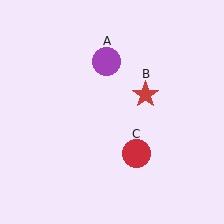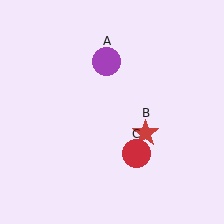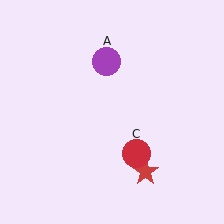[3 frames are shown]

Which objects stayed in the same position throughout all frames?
Purple circle (object A) and red circle (object C) remained stationary.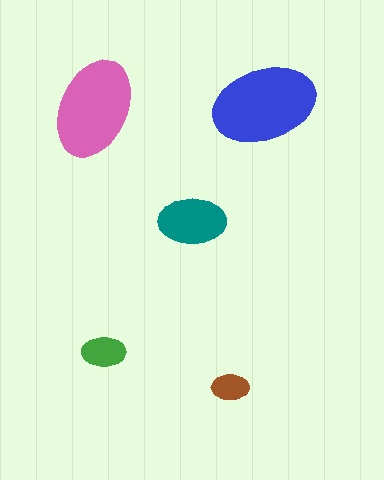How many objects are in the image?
There are 5 objects in the image.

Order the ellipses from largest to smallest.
the blue one, the pink one, the teal one, the green one, the brown one.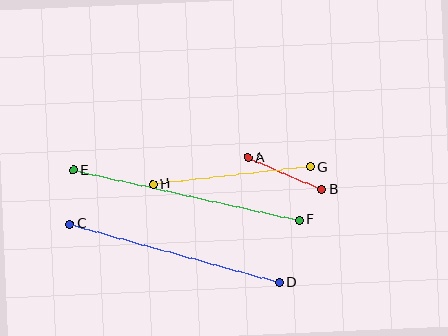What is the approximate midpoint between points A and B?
The midpoint is at approximately (285, 174) pixels.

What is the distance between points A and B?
The distance is approximately 81 pixels.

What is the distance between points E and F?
The distance is approximately 232 pixels.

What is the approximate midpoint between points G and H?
The midpoint is at approximately (231, 176) pixels.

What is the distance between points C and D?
The distance is approximately 217 pixels.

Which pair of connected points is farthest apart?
Points E and F are farthest apart.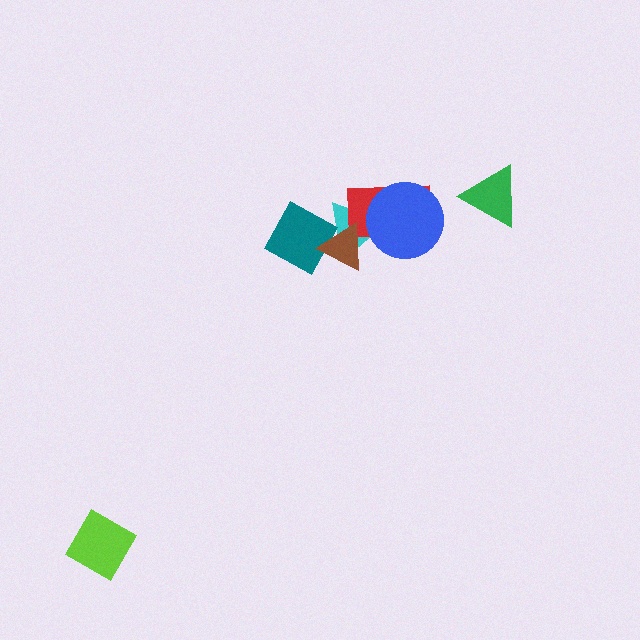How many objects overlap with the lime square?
0 objects overlap with the lime square.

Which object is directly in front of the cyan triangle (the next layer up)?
The red rectangle is directly in front of the cyan triangle.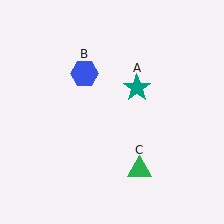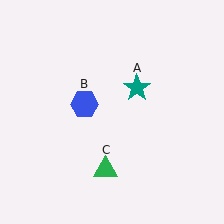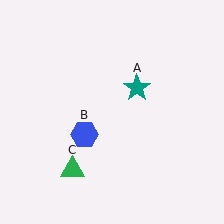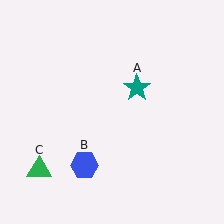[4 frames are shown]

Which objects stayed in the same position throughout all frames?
Teal star (object A) remained stationary.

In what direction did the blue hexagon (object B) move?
The blue hexagon (object B) moved down.